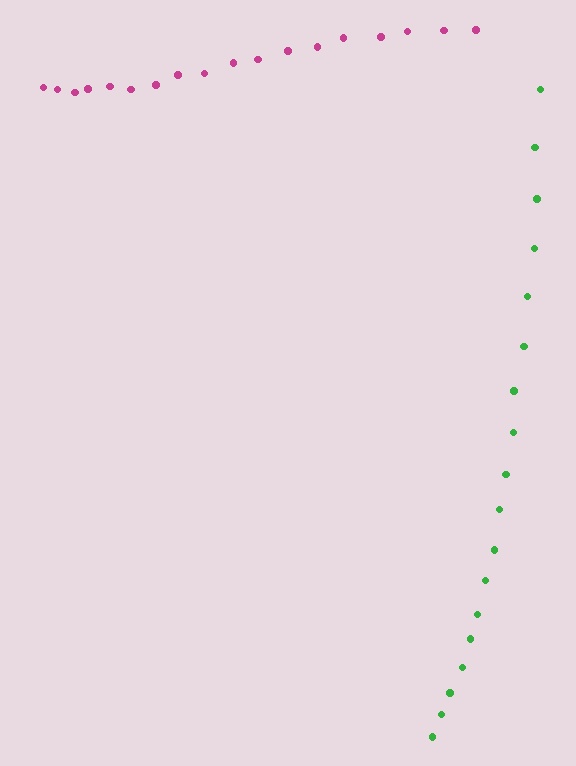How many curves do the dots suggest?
There are 2 distinct paths.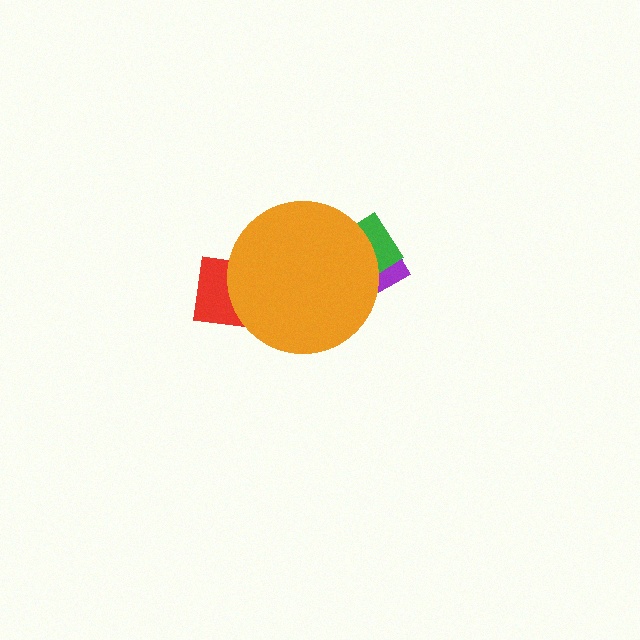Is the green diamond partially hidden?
Yes, the green diamond is partially hidden behind the orange circle.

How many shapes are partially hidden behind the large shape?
4 shapes are partially hidden.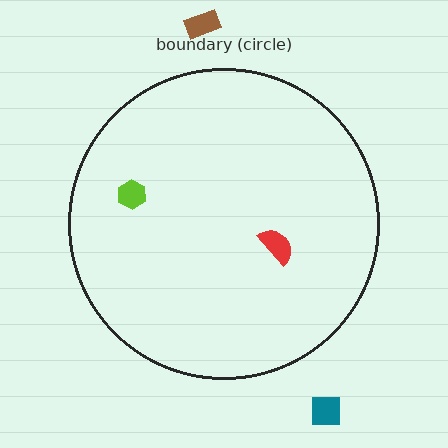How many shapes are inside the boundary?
2 inside, 2 outside.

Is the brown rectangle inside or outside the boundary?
Outside.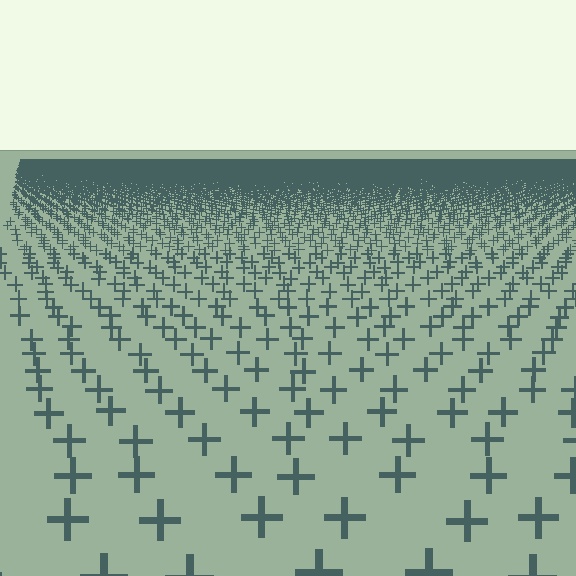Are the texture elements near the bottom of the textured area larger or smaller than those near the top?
Larger. Near the bottom, elements are closer to the viewer and appear at a bigger on-screen size.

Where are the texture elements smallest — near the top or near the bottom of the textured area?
Near the top.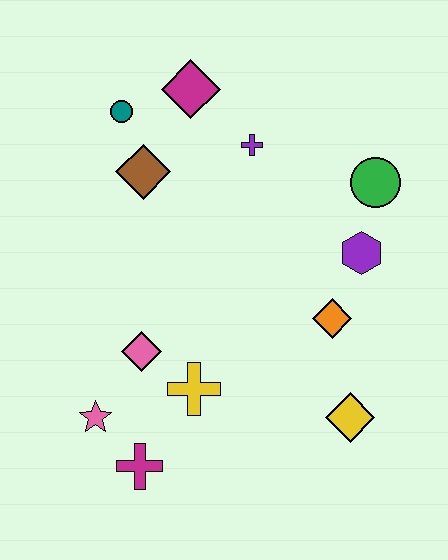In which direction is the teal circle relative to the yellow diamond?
The teal circle is above the yellow diamond.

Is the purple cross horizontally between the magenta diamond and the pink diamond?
No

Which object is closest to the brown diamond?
The teal circle is closest to the brown diamond.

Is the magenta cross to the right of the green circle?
No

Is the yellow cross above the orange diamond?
No